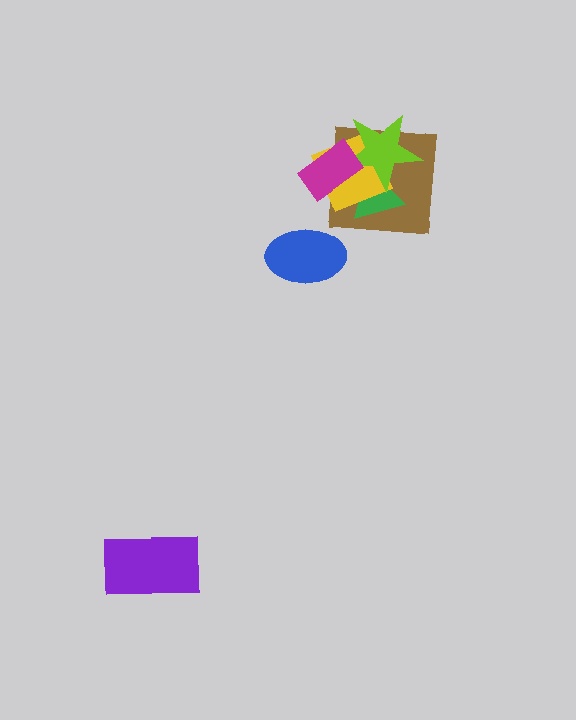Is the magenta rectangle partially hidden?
No, no other shape covers it.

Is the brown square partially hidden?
Yes, it is partially covered by another shape.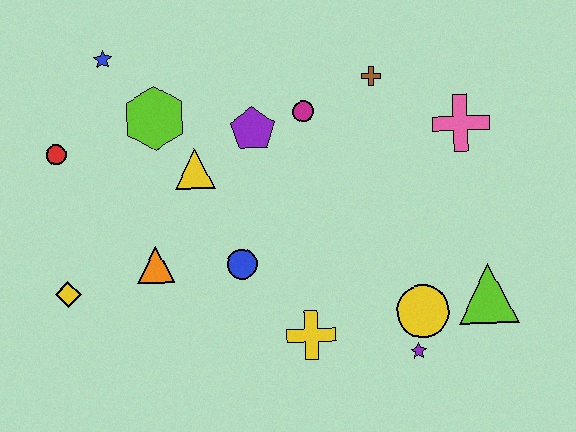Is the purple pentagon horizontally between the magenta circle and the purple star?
No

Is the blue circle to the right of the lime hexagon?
Yes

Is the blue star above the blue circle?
Yes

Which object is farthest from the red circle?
The lime triangle is farthest from the red circle.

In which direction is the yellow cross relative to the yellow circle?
The yellow cross is to the left of the yellow circle.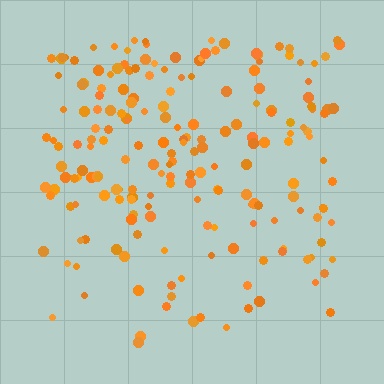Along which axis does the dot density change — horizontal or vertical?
Vertical.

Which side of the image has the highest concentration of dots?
The top.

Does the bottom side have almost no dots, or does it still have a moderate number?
Still a moderate number, just noticeably fewer than the top.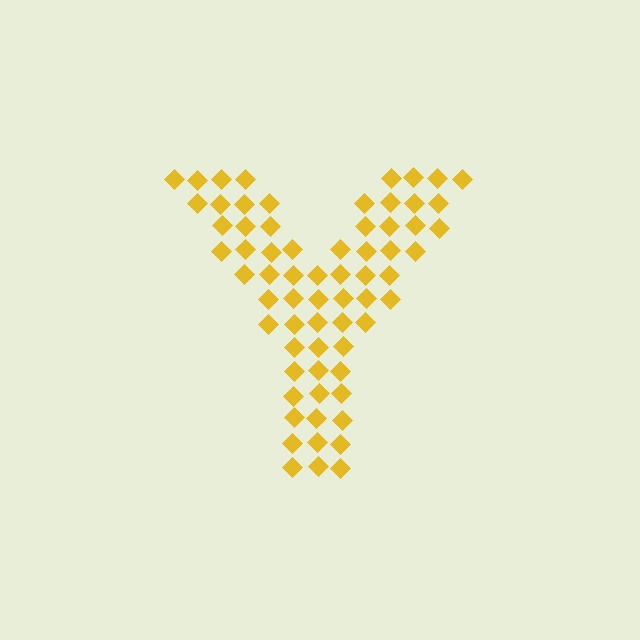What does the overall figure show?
The overall figure shows the letter Y.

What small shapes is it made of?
It is made of small diamonds.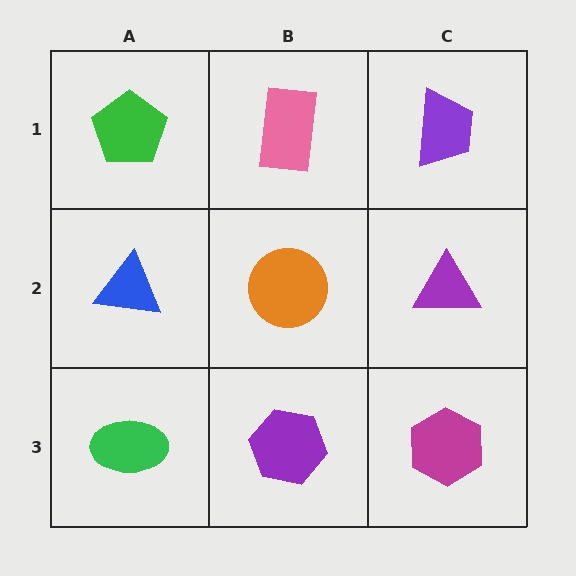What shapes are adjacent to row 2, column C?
A purple trapezoid (row 1, column C), a magenta hexagon (row 3, column C), an orange circle (row 2, column B).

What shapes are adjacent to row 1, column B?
An orange circle (row 2, column B), a green pentagon (row 1, column A), a purple trapezoid (row 1, column C).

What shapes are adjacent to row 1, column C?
A purple triangle (row 2, column C), a pink rectangle (row 1, column B).